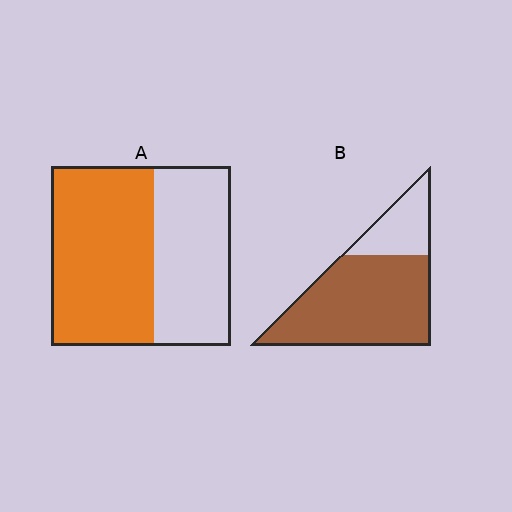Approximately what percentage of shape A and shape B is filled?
A is approximately 55% and B is approximately 75%.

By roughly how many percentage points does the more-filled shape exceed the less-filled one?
By roughly 20 percentage points (B over A).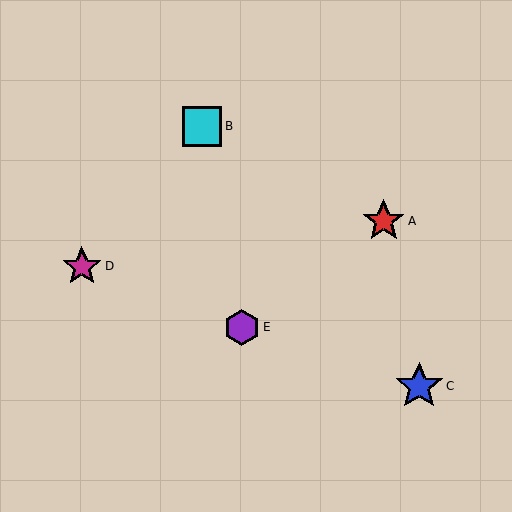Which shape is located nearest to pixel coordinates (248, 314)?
The purple hexagon (labeled E) at (242, 327) is nearest to that location.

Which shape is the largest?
The blue star (labeled C) is the largest.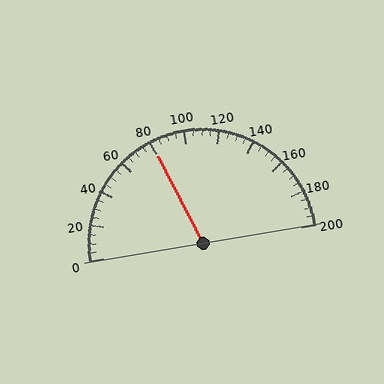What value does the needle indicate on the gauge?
The needle indicates approximately 80.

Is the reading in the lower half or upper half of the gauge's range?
The reading is in the lower half of the range (0 to 200).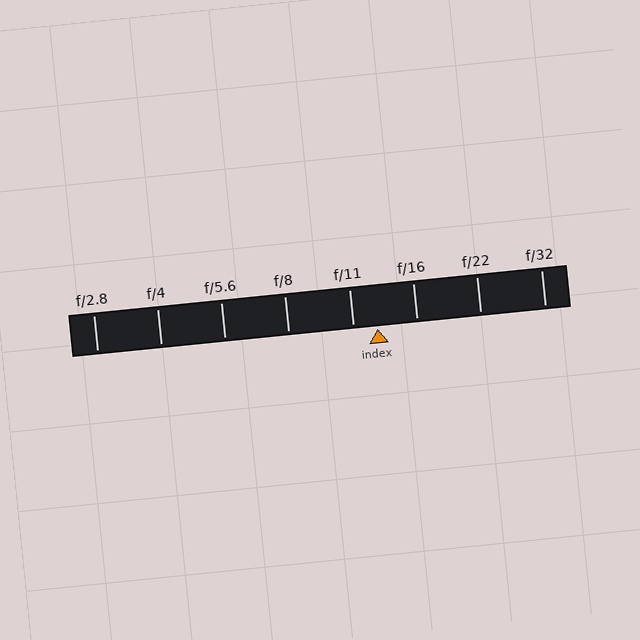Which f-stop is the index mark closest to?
The index mark is closest to f/11.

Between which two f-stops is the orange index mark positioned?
The index mark is between f/11 and f/16.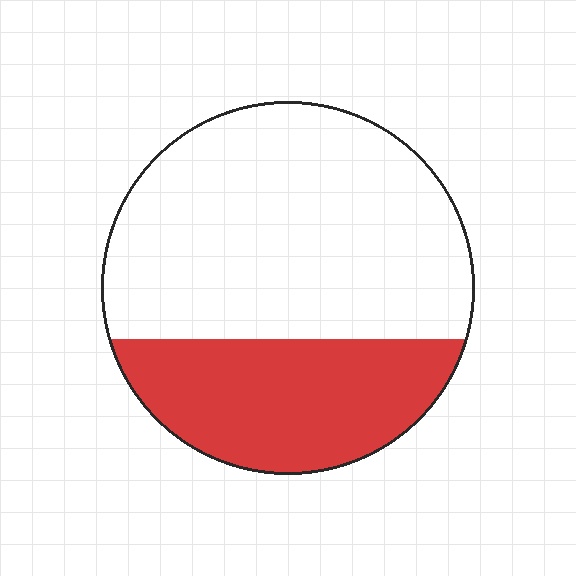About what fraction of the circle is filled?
About one third (1/3).